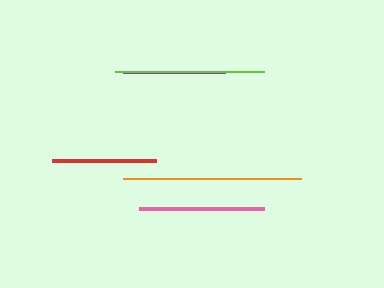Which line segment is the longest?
The orange line is the longest at approximately 178 pixels.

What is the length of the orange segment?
The orange segment is approximately 178 pixels long.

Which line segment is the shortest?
The purple line is the shortest at approximately 103 pixels.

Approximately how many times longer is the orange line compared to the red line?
The orange line is approximately 1.7 times the length of the red line.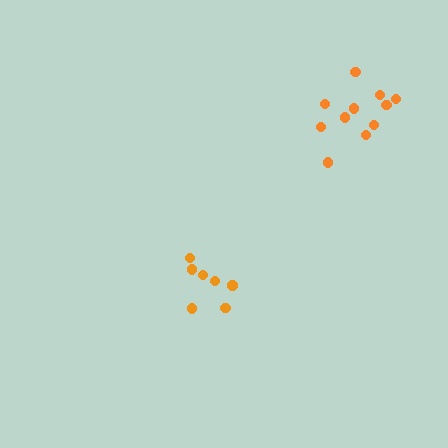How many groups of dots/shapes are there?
There are 2 groups.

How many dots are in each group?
Group 1: 7 dots, Group 2: 11 dots (18 total).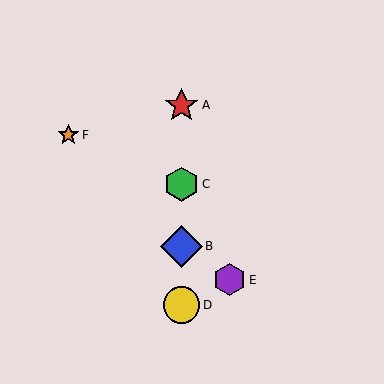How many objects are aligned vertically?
4 objects (A, B, C, D) are aligned vertically.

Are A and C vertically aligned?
Yes, both are at x≈181.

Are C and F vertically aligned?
No, C is at x≈181 and F is at x≈68.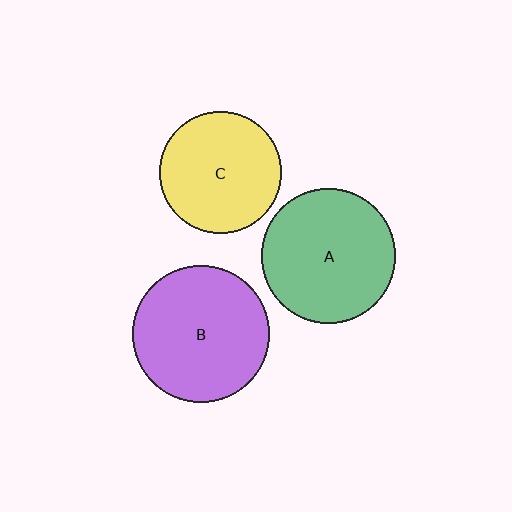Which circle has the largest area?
Circle B (purple).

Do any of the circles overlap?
No, none of the circles overlap.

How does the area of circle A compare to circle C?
Approximately 1.2 times.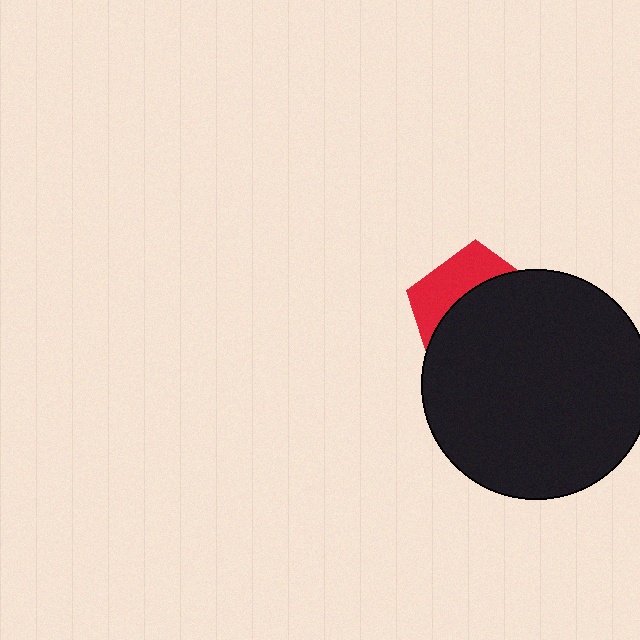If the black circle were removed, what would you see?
You would see the complete red pentagon.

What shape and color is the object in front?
The object in front is a black circle.